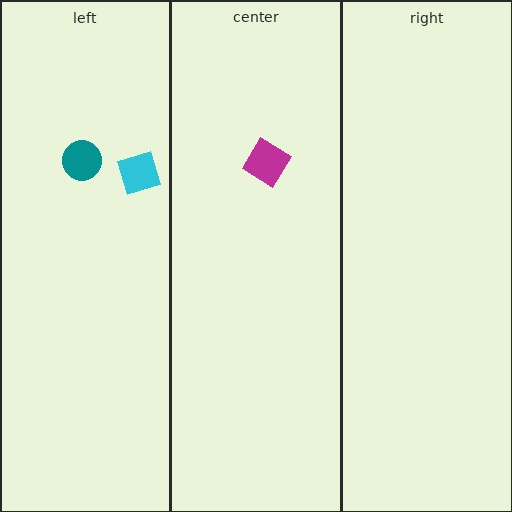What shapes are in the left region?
The cyan square, the teal circle.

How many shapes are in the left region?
2.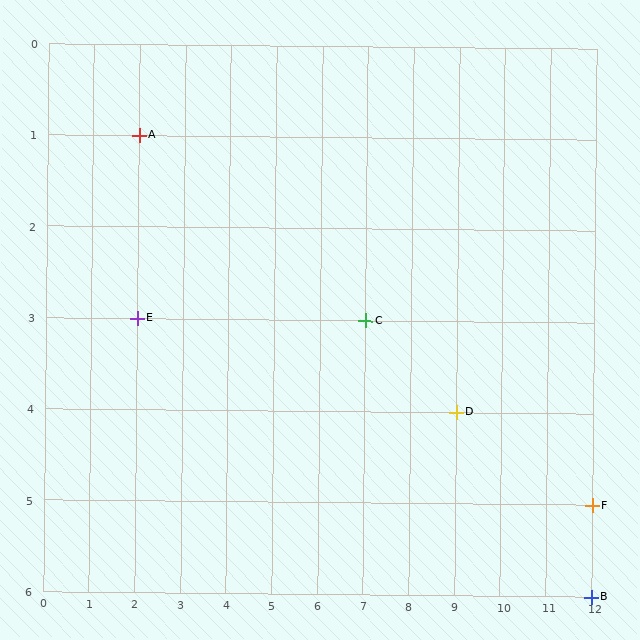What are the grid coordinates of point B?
Point B is at grid coordinates (12, 6).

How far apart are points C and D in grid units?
Points C and D are 2 columns and 1 row apart (about 2.2 grid units diagonally).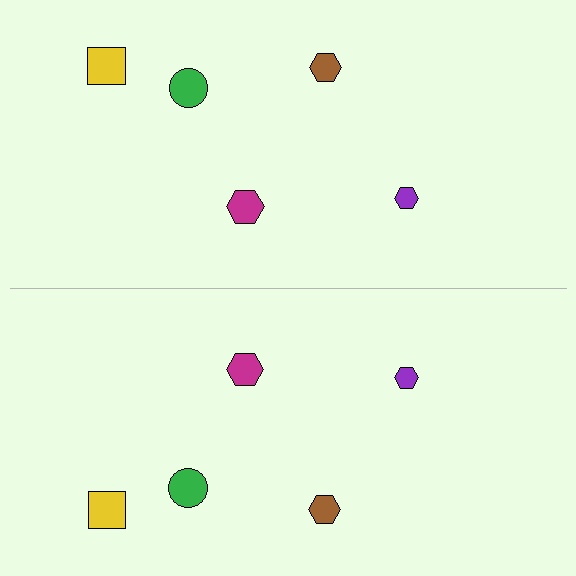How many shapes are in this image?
There are 10 shapes in this image.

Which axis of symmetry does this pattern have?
The pattern has a horizontal axis of symmetry running through the center of the image.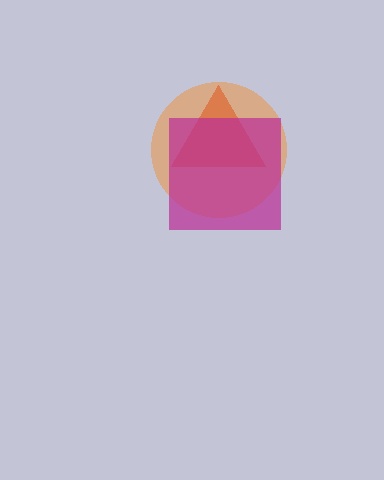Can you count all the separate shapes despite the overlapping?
Yes, there are 3 separate shapes.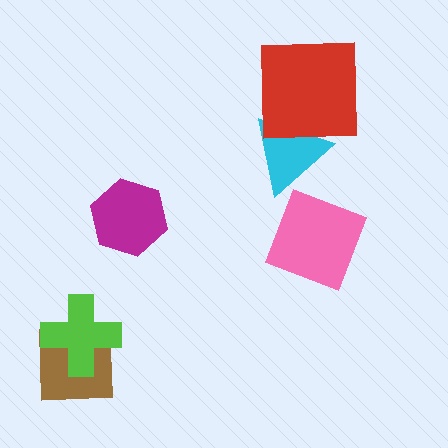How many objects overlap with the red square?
1 object overlaps with the red square.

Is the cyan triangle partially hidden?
Yes, it is partially covered by another shape.